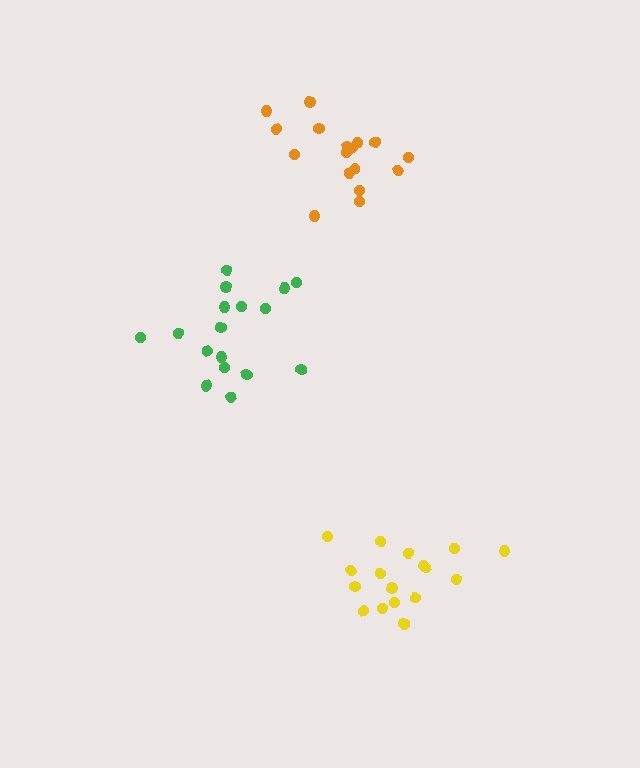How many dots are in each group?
Group 1: 17 dots, Group 2: 17 dots, Group 3: 18 dots (52 total).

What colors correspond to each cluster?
The clusters are colored: orange, green, yellow.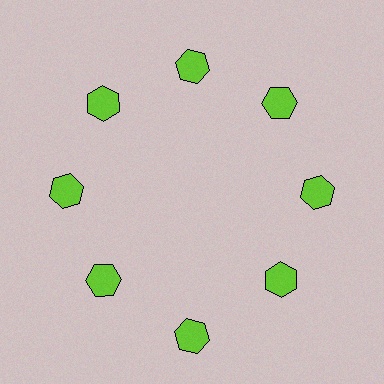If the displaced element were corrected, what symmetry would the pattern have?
It would have 8-fold rotational symmetry — the pattern would map onto itself every 45 degrees.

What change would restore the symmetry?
The symmetry would be restored by moving it inward, back onto the ring so that all 8 hexagons sit at equal angles and equal distance from the center.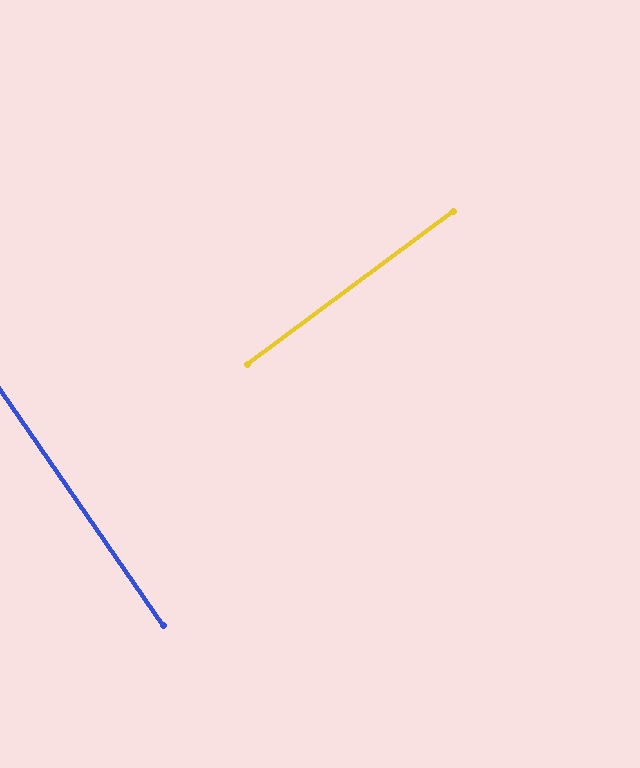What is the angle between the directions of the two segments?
Approximately 88 degrees.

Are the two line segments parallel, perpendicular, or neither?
Perpendicular — they meet at approximately 88°.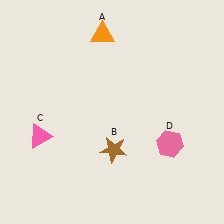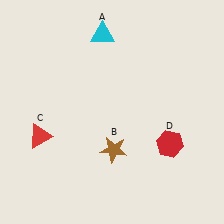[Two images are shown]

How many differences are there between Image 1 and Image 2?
There are 3 differences between the two images.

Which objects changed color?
A changed from orange to cyan. C changed from pink to red. D changed from pink to red.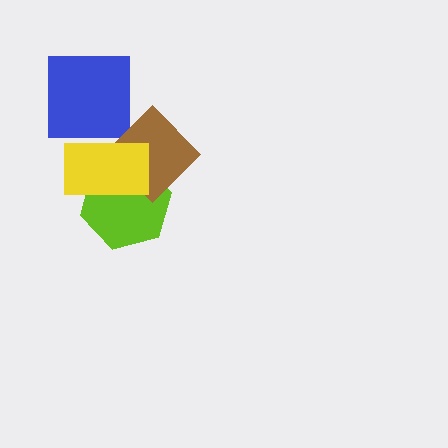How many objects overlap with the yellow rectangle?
3 objects overlap with the yellow rectangle.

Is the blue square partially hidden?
Yes, it is partially covered by another shape.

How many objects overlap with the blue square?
1 object overlaps with the blue square.